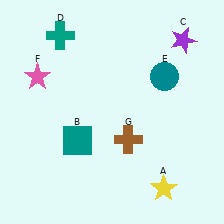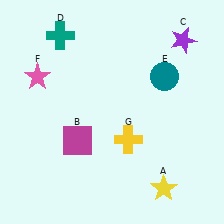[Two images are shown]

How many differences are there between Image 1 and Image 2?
There are 2 differences between the two images.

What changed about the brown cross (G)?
In Image 1, G is brown. In Image 2, it changed to yellow.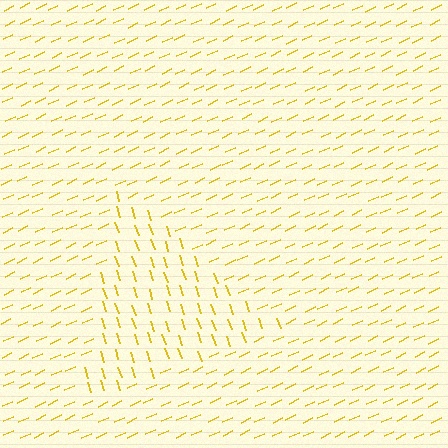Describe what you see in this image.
The image is filled with small yellow line segments. A triangle region in the image has lines oriented differently from the surrounding lines, creating a visible texture boundary.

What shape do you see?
I see a triangle.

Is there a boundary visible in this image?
Yes, there is a texture boundary formed by a change in line orientation.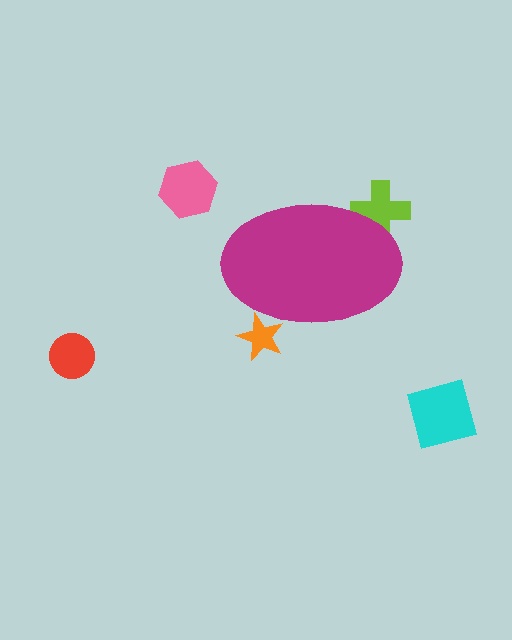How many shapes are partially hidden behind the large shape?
2 shapes are partially hidden.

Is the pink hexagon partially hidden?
No, the pink hexagon is fully visible.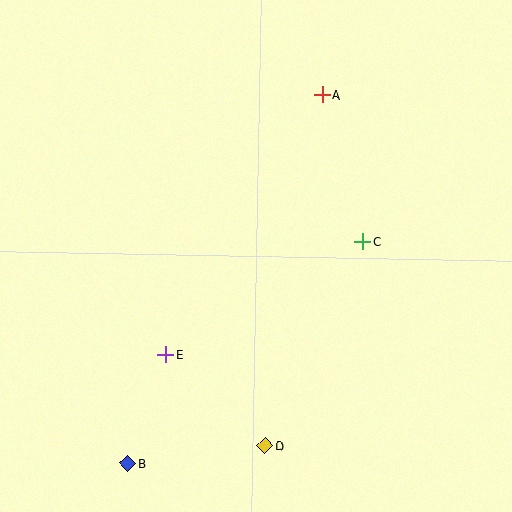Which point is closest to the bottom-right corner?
Point D is closest to the bottom-right corner.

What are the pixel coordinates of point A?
Point A is at (322, 95).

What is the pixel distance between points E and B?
The distance between E and B is 116 pixels.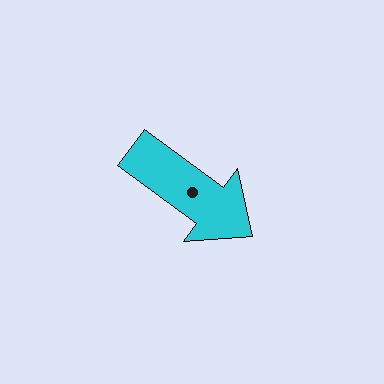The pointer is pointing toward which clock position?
Roughly 4 o'clock.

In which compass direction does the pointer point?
Southeast.